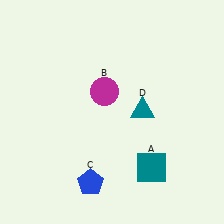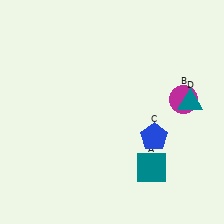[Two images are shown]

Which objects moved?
The objects that moved are: the magenta circle (B), the blue pentagon (C), the teal triangle (D).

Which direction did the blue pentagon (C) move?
The blue pentagon (C) moved right.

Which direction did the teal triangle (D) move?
The teal triangle (D) moved right.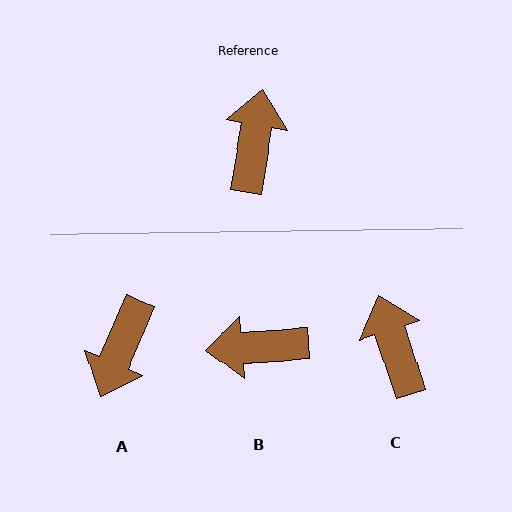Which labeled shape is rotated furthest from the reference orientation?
A, about 166 degrees away.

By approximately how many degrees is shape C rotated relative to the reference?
Approximately 28 degrees counter-clockwise.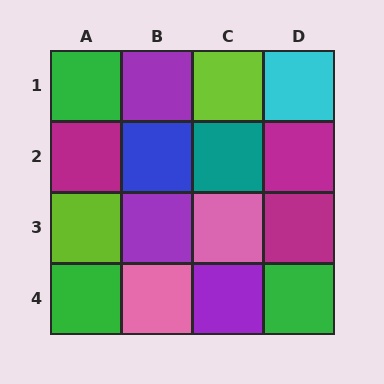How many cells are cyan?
1 cell is cyan.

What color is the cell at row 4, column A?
Green.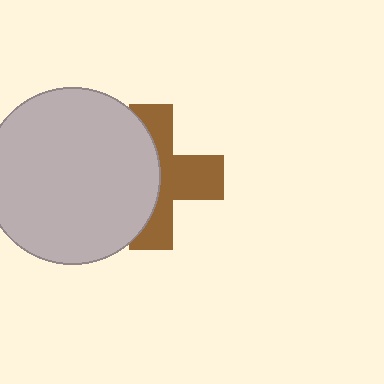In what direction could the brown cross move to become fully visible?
The brown cross could move right. That would shift it out from behind the light gray circle entirely.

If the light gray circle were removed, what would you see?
You would see the complete brown cross.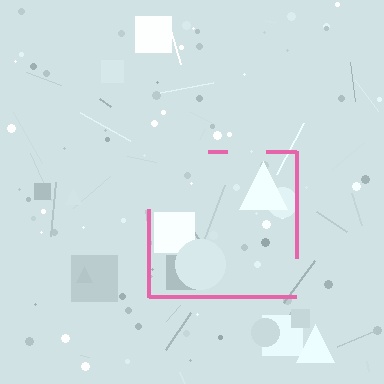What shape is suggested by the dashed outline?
The dashed outline suggests a square.